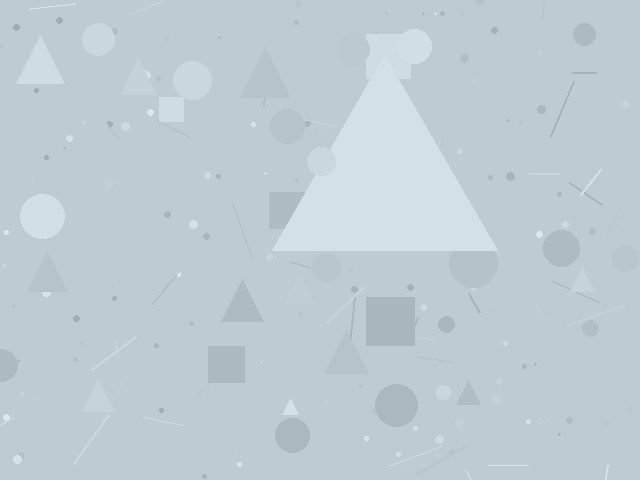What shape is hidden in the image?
A triangle is hidden in the image.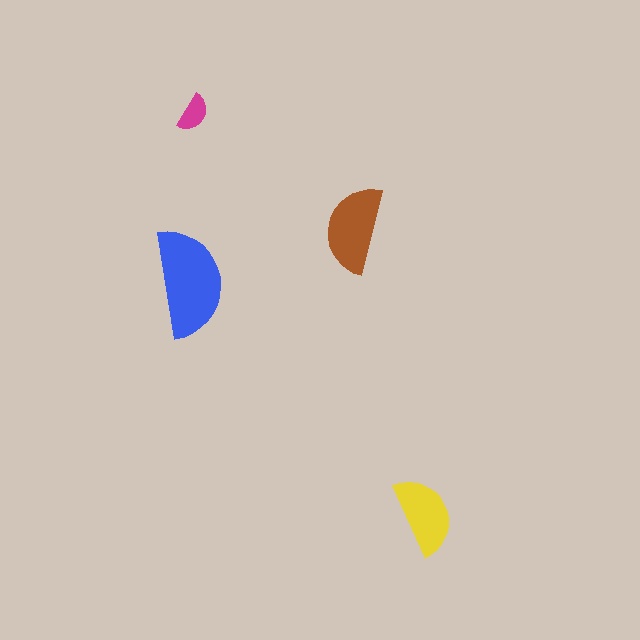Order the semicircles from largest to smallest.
the blue one, the brown one, the yellow one, the magenta one.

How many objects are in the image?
There are 4 objects in the image.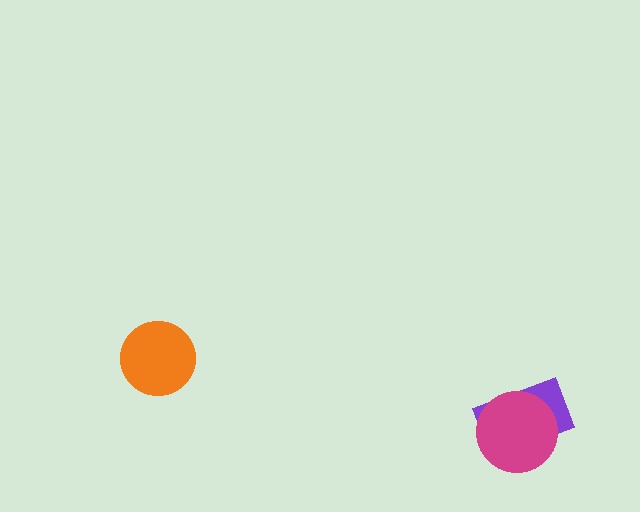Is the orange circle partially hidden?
No, no other shape covers it.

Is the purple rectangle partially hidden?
Yes, it is partially covered by another shape.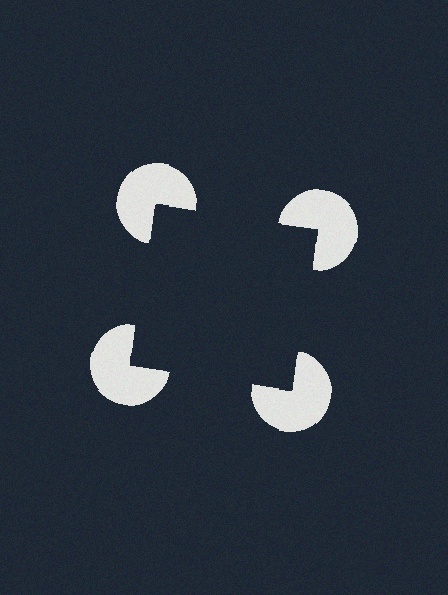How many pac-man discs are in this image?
There are 4 — one at each vertex of the illusory square.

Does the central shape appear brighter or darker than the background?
It typically appears slightly darker than the background, even though no actual brightness change is drawn.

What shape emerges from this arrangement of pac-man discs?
An illusory square — its edges are inferred from the aligned wedge cuts in the pac-man discs, not physically drawn.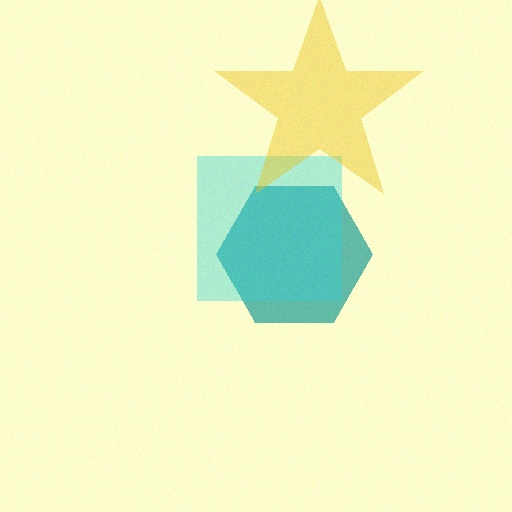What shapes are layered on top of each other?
The layered shapes are: a teal hexagon, a cyan square, a yellow star.